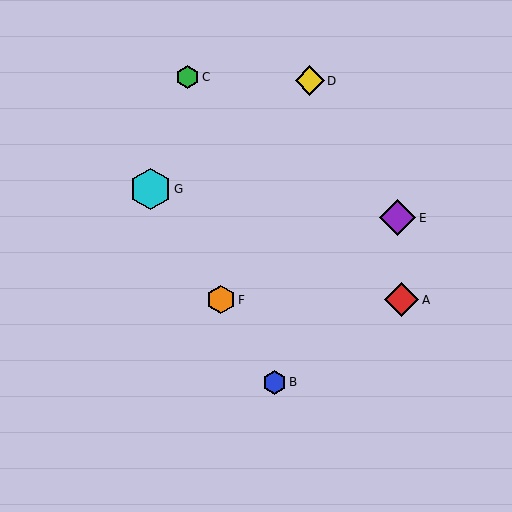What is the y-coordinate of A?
Object A is at y≈300.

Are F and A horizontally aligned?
Yes, both are at y≈300.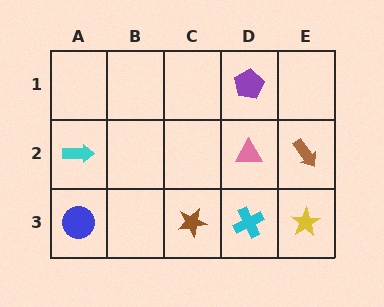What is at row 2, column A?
A cyan arrow.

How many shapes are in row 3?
4 shapes.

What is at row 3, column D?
A cyan cross.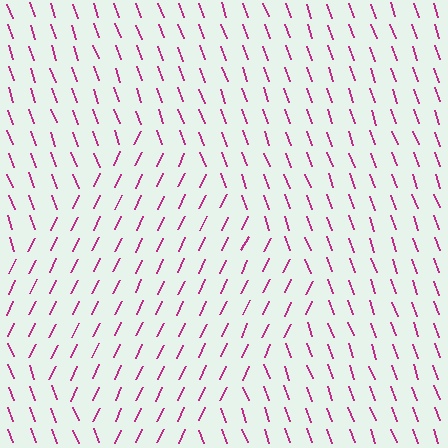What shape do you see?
I see a diamond.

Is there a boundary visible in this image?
Yes, there is a texture boundary formed by a change in line orientation.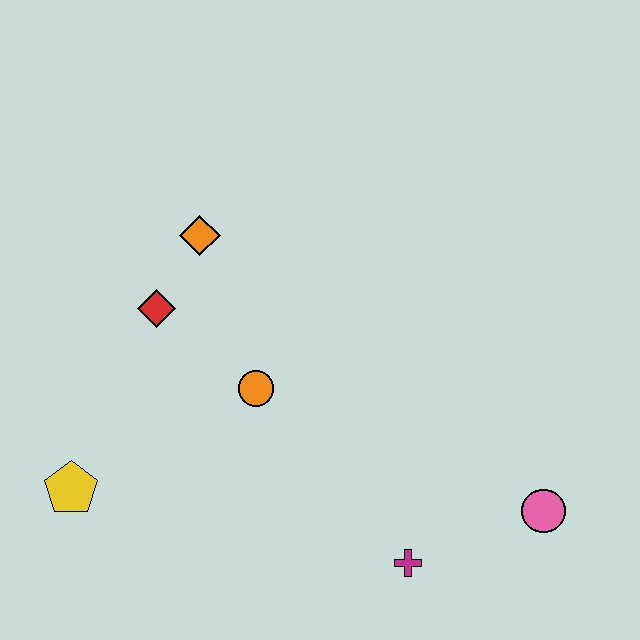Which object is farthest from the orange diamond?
The pink circle is farthest from the orange diamond.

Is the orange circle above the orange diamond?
No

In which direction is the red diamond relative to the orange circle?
The red diamond is to the left of the orange circle.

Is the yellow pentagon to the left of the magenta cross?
Yes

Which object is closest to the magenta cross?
The pink circle is closest to the magenta cross.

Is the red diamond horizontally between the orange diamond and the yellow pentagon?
Yes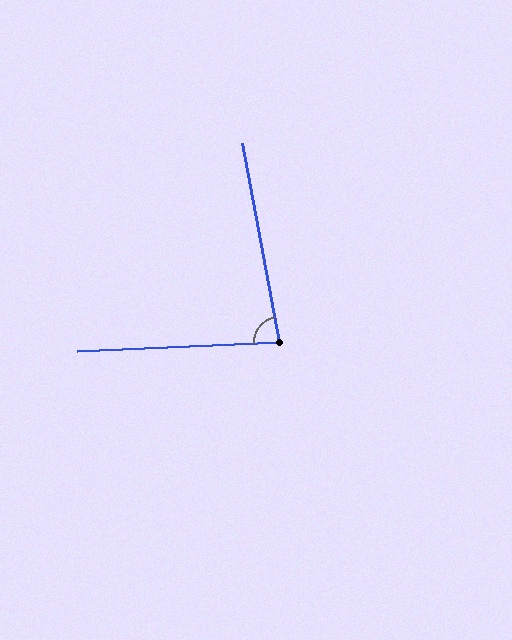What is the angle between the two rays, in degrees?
Approximately 82 degrees.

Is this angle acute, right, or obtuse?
It is acute.